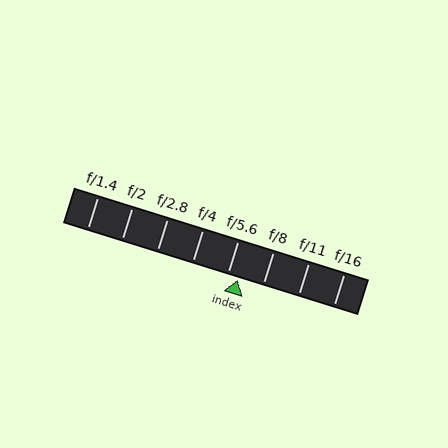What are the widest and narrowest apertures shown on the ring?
The widest aperture shown is f/1.4 and the narrowest is f/16.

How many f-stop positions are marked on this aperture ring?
There are 8 f-stop positions marked.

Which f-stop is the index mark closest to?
The index mark is closest to f/5.6.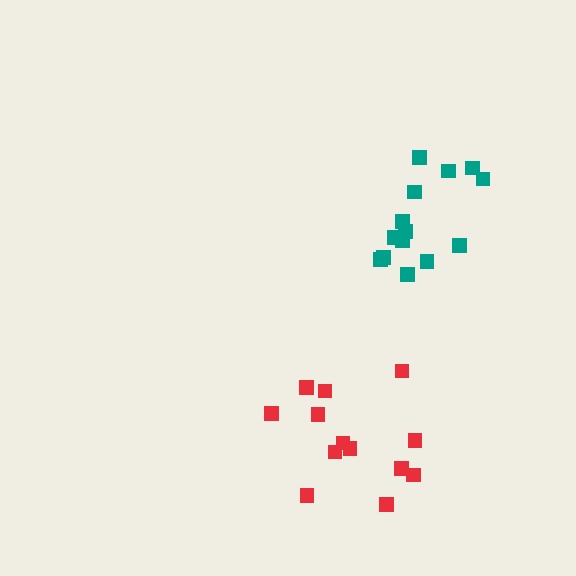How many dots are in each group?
Group 1: 13 dots, Group 2: 14 dots (27 total).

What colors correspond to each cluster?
The clusters are colored: red, teal.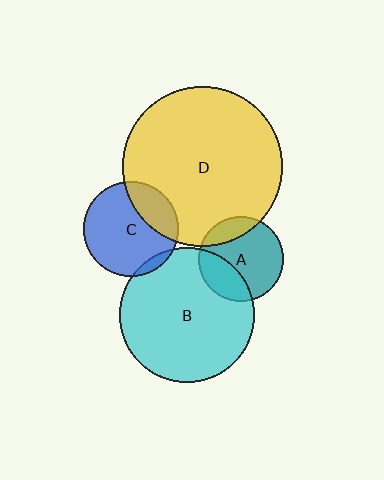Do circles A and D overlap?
Yes.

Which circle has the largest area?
Circle D (yellow).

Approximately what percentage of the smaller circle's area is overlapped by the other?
Approximately 20%.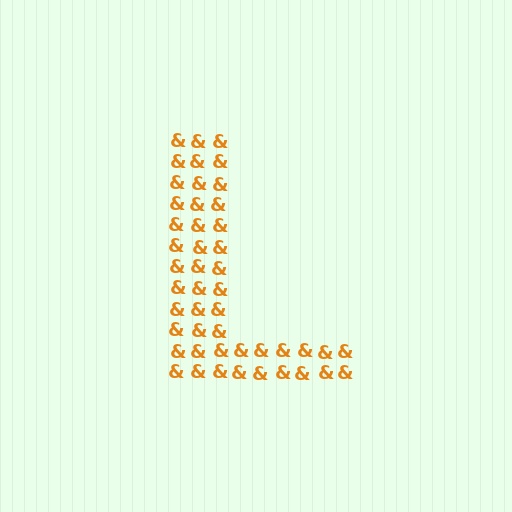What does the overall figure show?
The overall figure shows the letter L.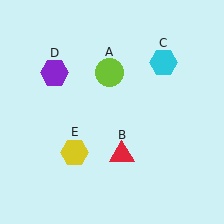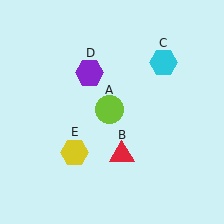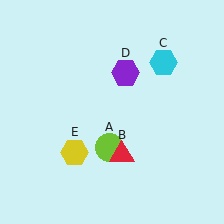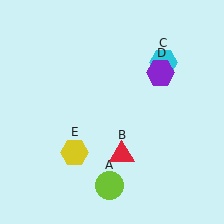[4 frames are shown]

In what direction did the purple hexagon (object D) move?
The purple hexagon (object D) moved right.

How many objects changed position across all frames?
2 objects changed position: lime circle (object A), purple hexagon (object D).